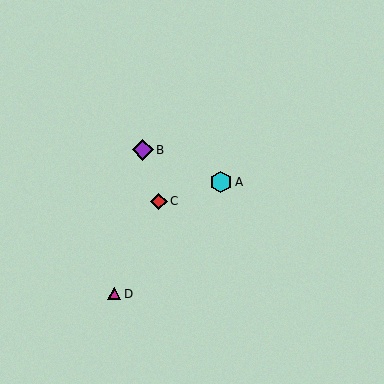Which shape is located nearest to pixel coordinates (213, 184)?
The cyan hexagon (labeled A) at (221, 182) is nearest to that location.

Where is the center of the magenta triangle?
The center of the magenta triangle is at (114, 294).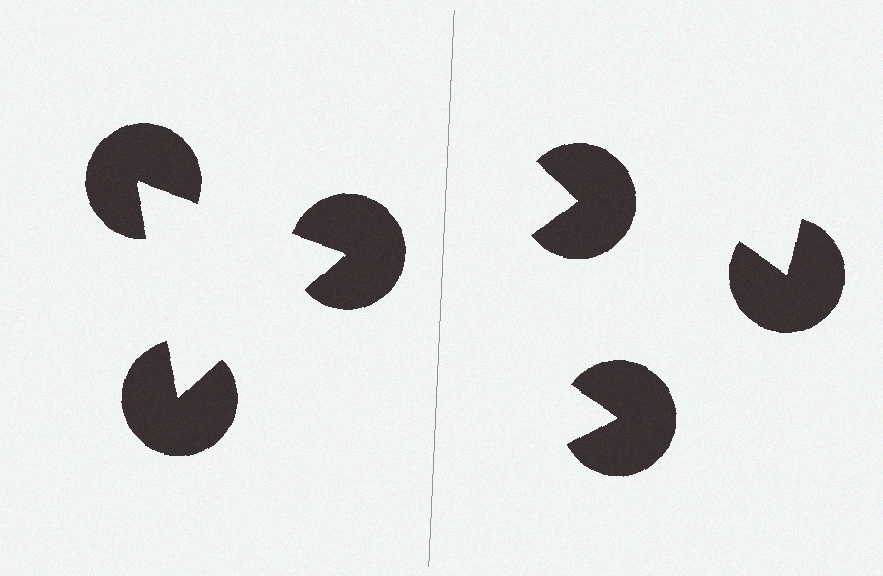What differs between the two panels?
The pac-man discs are positioned identically on both sides; only the wedge orientations differ. On the left they align to a triangle; on the right they are misaligned.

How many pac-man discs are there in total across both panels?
6 — 3 on each side.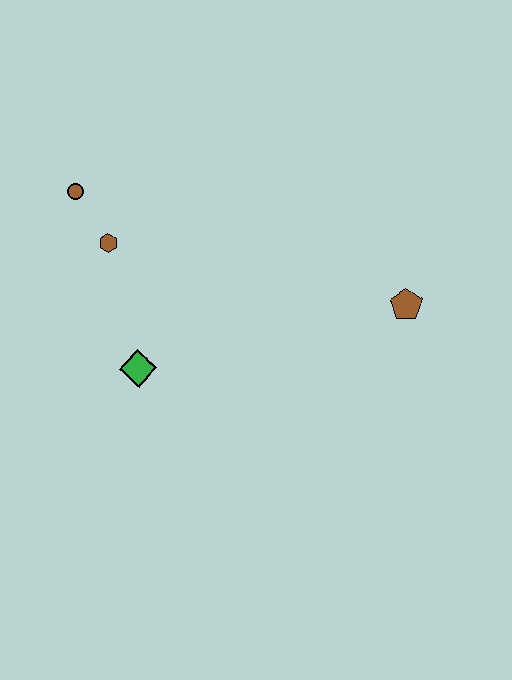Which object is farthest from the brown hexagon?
The brown pentagon is farthest from the brown hexagon.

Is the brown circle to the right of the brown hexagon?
No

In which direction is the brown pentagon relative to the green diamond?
The brown pentagon is to the right of the green diamond.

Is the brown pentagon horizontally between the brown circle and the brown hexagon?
No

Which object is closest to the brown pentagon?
The green diamond is closest to the brown pentagon.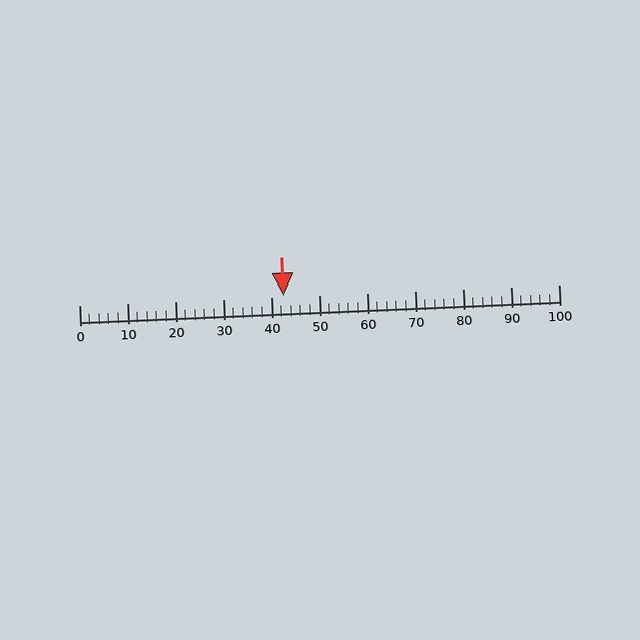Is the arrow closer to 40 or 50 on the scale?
The arrow is closer to 40.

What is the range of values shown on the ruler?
The ruler shows values from 0 to 100.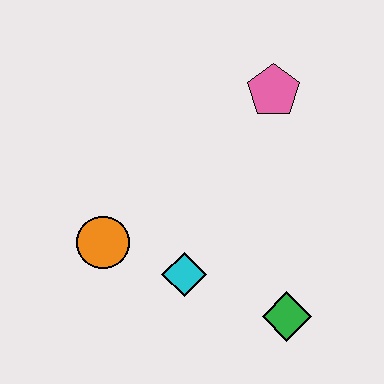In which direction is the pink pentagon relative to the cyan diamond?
The pink pentagon is above the cyan diamond.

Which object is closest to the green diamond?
The cyan diamond is closest to the green diamond.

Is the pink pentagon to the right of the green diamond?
No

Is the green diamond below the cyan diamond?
Yes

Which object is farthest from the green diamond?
The pink pentagon is farthest from the green diamond.